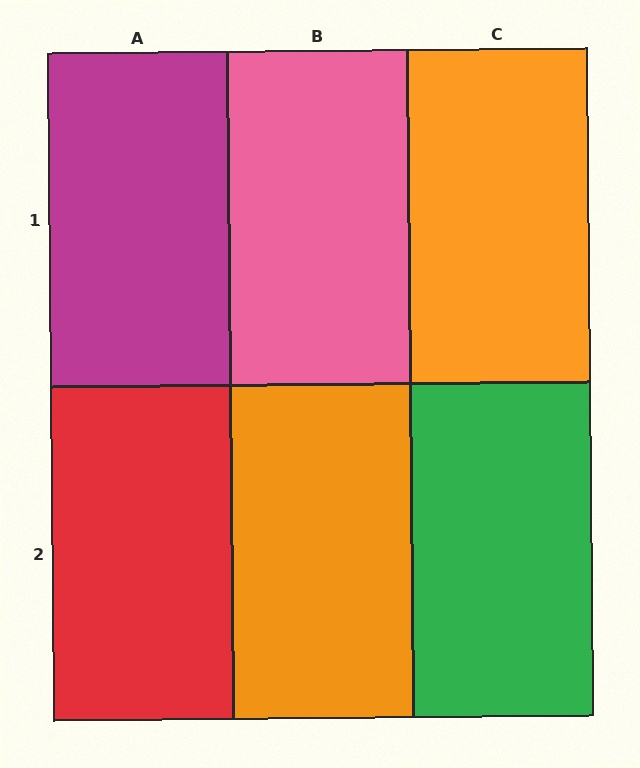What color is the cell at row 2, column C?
Green.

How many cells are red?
1 cell is red.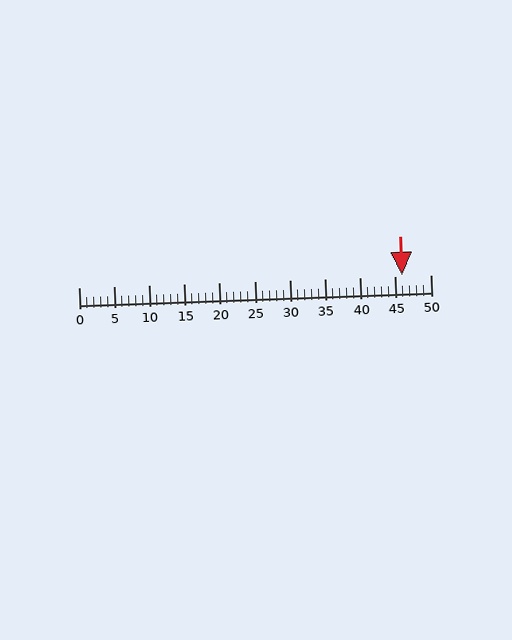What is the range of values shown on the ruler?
The ruler shows values from 0 to 50.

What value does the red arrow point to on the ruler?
The red arrow points to approximately 46.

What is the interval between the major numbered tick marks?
The major tick marks are spaced 5 units apart.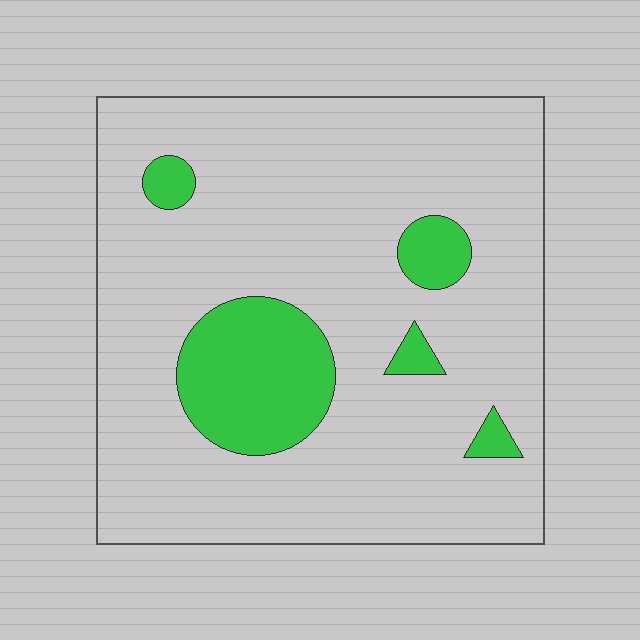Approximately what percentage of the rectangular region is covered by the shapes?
Approximately 15%.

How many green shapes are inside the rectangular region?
5.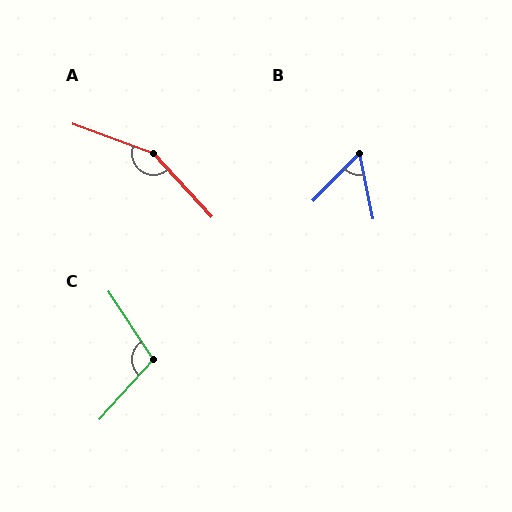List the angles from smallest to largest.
B (56°), C (105°), A (153°).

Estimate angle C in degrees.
Approximately 105 degrees.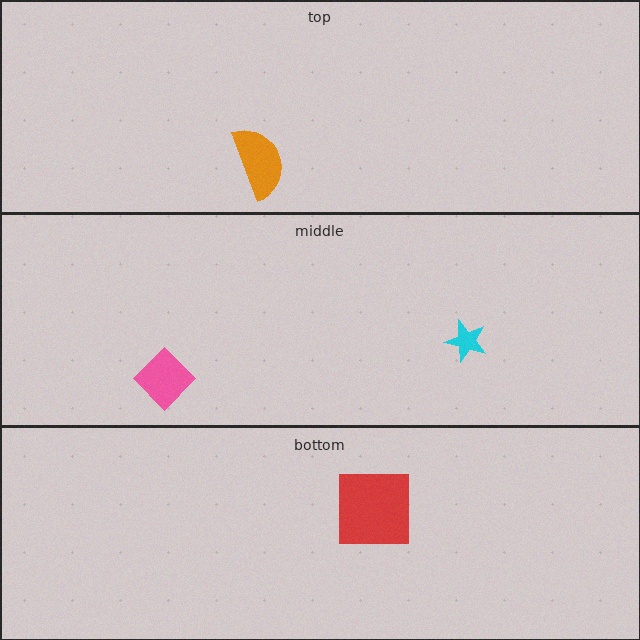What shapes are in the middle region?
The cyan star, the pink diamond.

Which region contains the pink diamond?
The middle region.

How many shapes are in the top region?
1.